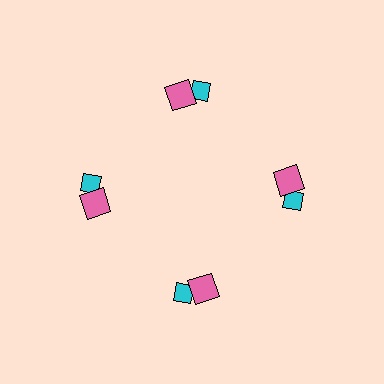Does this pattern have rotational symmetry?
Yes, this pattern has 4-fold rotational symmetry. It looks the same after rotating 90 degrees around the center.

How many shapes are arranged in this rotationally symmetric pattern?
There are 8 shapes, arranged in 4 groups of 2.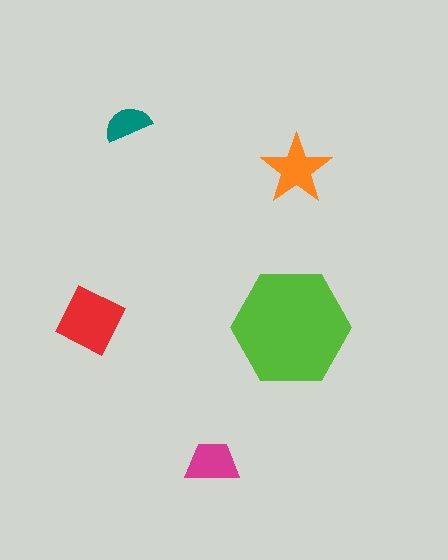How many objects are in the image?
There are 5 objects in the image.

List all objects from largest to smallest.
The lime hexagon, the red diamond, the orange star, the magenta trapezoid, the teal semicircle.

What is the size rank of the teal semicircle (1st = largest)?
5th.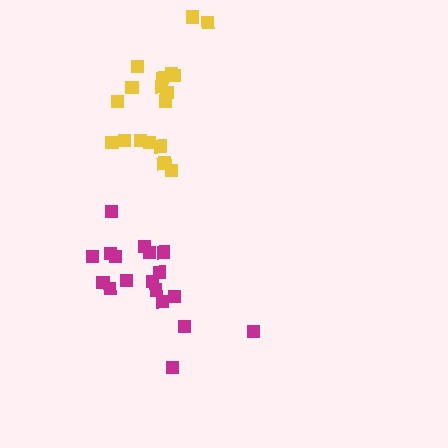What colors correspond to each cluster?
The clusters are colored: magenta, yellow.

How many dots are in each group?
Group 1: 18 dots, Group 2: 19 dots (37 total).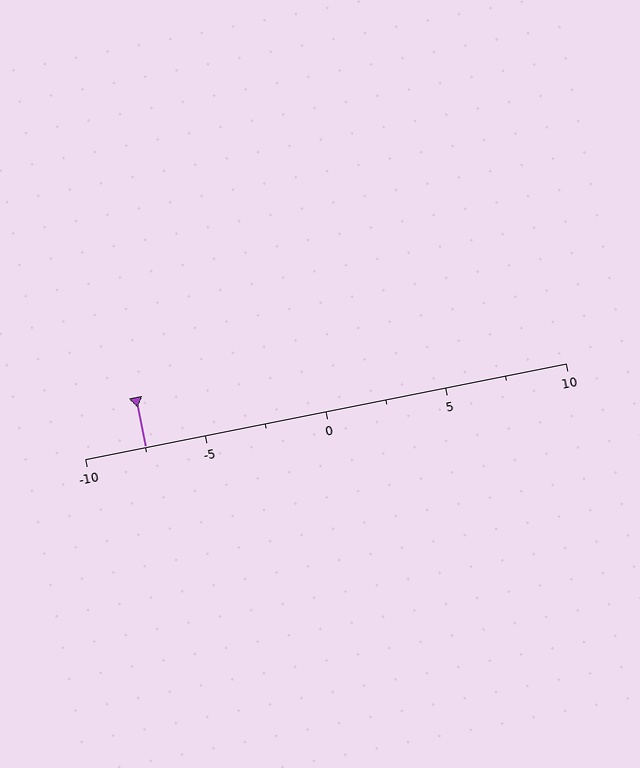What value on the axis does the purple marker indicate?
The marker indicates approximately -7.5.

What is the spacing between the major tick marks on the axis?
The major ticks are spaced 5 apart.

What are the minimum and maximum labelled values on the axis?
The axis runs from -10 to 10.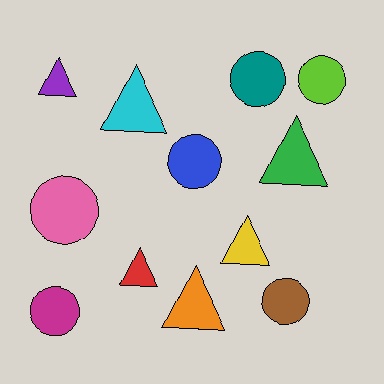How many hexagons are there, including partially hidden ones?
There are no hexagons.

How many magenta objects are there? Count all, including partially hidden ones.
There is 1 magenta object.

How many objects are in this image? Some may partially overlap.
There are 12 objects.